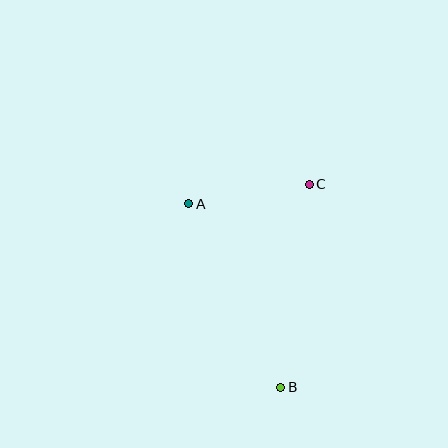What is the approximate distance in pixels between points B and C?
The distance between B and C is approximately 205 pixels.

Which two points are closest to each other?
Points A and C are closest to each other.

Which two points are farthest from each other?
Points A and B are farthest from each other.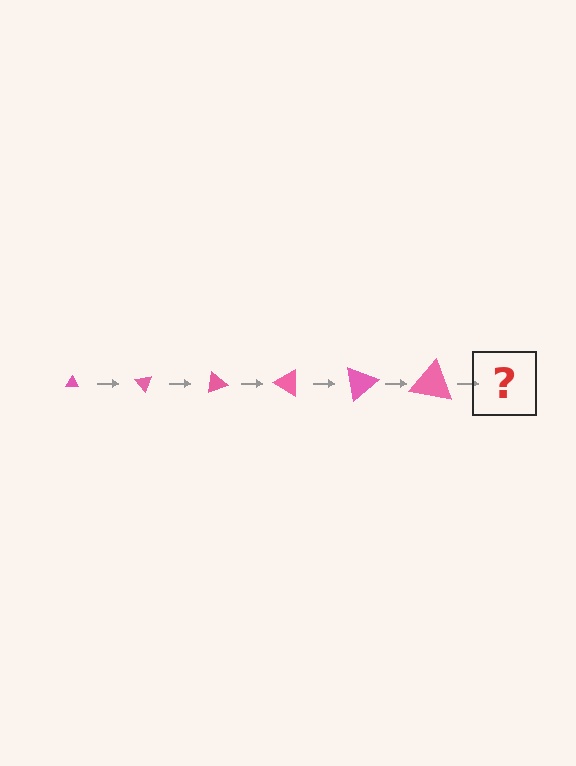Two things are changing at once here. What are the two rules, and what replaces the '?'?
The two rules are that the triangle grows larger each step and it rotates 50 degrees each step. The '?' should be a triangle, larger than the previous one and rotated 300 degrees from the start.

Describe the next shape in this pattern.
It should be a triangle, larger than the previous one and rotated 300 degrees from the start.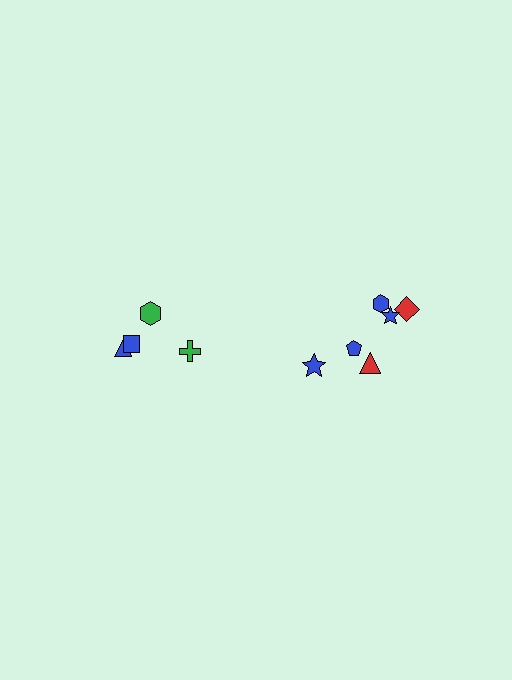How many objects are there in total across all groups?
There are 10 objects.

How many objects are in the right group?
There are 6 objects.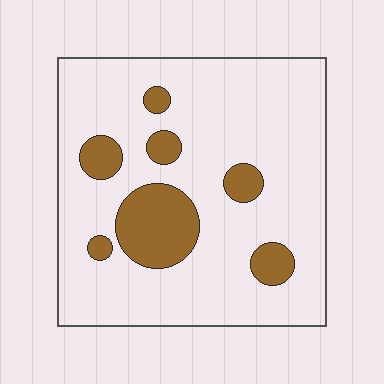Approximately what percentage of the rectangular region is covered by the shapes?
Approximately 15%.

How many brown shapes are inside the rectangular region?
7.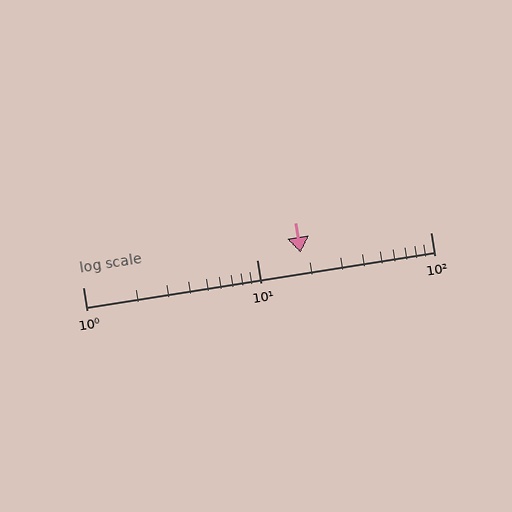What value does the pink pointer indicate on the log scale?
The pointer indicates approximately 18.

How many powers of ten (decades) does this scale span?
The scale spans 2 decades, from 1 to 100.